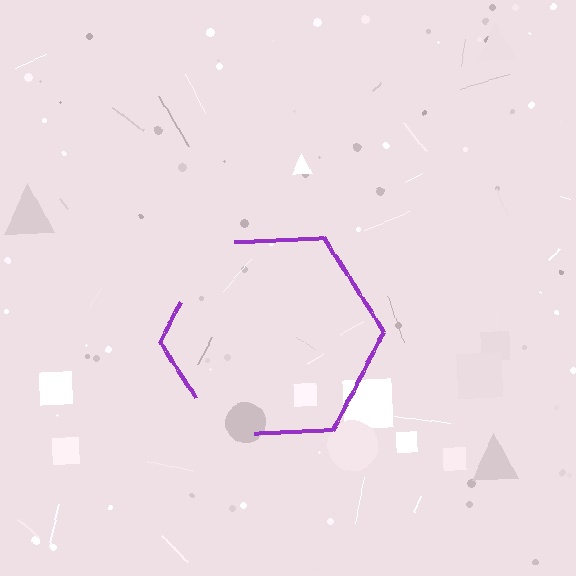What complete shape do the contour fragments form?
The contour fragments form a hexagon.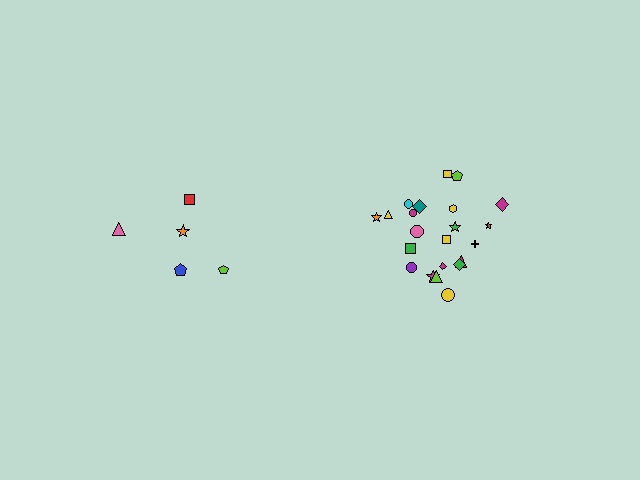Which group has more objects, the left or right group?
The right group.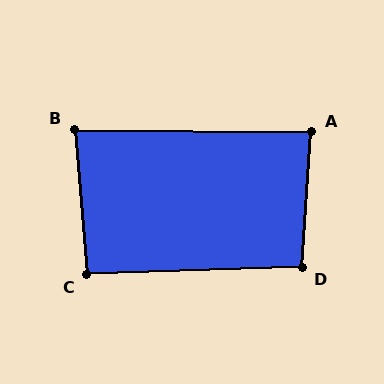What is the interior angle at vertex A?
Approximately 87 degrees (approximately right).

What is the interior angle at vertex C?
Approximately 93 degrees (approximately right).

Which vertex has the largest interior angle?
D, at approximately 96 degrees.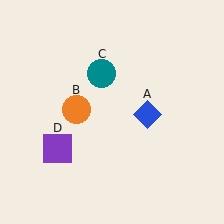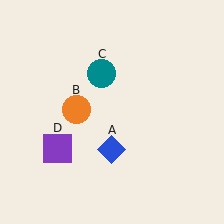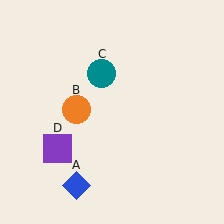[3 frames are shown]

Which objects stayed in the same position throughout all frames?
Orange circle (object B) and teal circle (object C) and purple square (object D) remained stationary.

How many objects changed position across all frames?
1 object changed position: blue diamond (object A).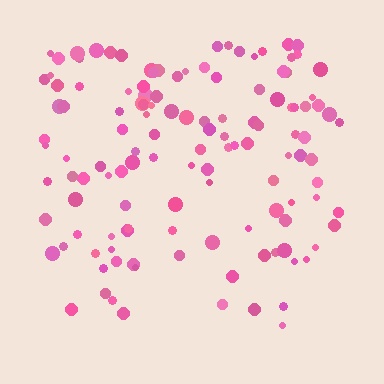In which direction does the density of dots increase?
From bottom to top, with the top side densest.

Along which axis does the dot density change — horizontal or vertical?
Vertical.